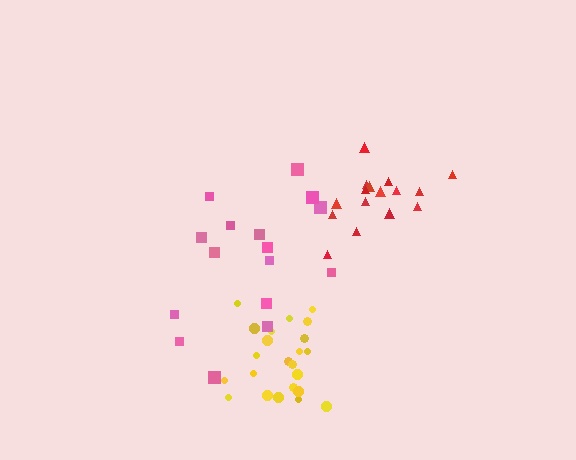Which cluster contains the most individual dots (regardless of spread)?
Yellow (23).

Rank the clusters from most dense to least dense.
yellow, red, pink.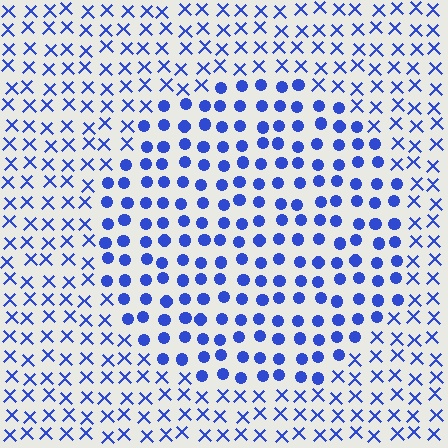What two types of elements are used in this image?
The image uses circles inside the circle region and X marks outside it.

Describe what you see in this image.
The image is filled with small blue elements arranged in a uniform grid. A circle-shaped region contains circles, while the surrounding area contains X marks. The boundary is defined purely by the change in element shape.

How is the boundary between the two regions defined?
The boundary is defined by a change in element shape: circles inside vs. X marks outside. All elements share the same color and spacing.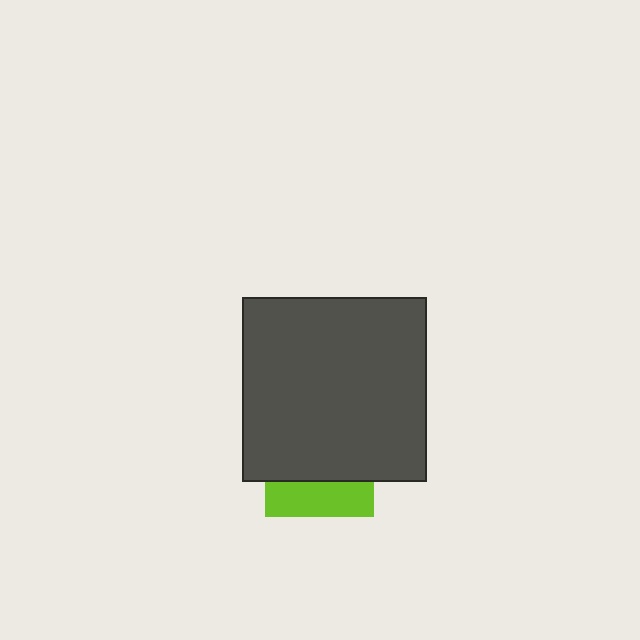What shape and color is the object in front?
The object in front is a dark gray square.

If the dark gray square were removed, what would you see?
You would see the complete lime square.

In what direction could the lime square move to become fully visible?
The lime square could move down. That would shift it out from behind the dark gray square entirely.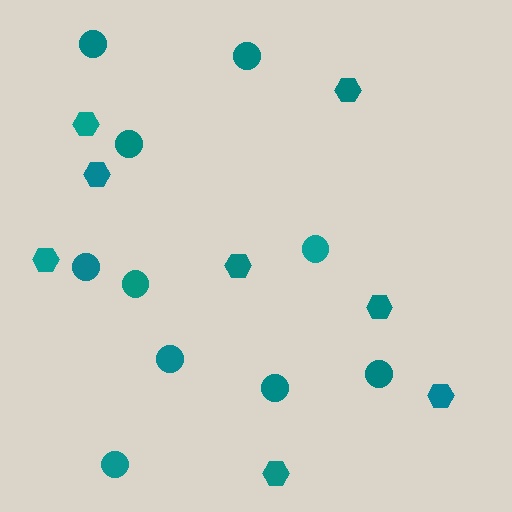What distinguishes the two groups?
There are 2 groups: one group of hexagons (8) and one group of circles (10).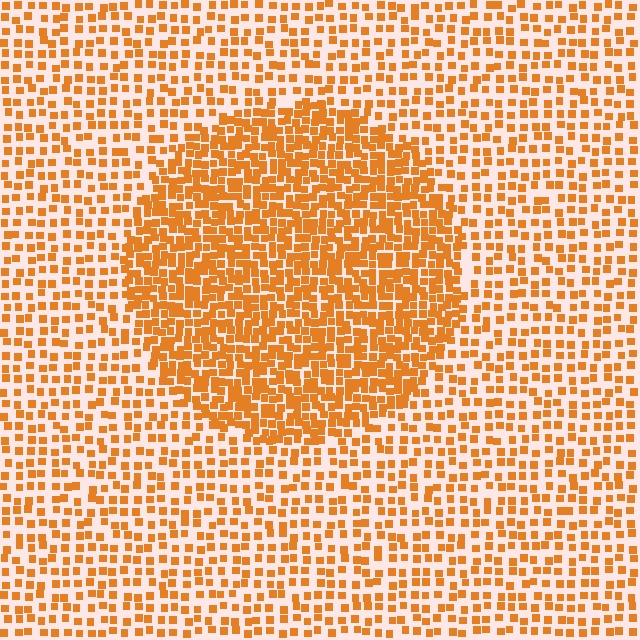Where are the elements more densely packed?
The elements are more densely packed inside the circle boundary.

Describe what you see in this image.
The image contains small orange elements arranged at two different densities. A circle-shaped region is visible where the elements are more densely packed than the surrounding area.